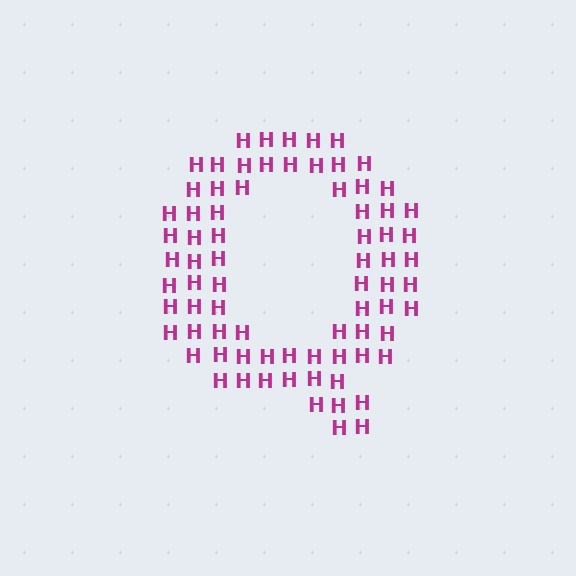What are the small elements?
The small elements are letter H's.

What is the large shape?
The large shape is the letter Q.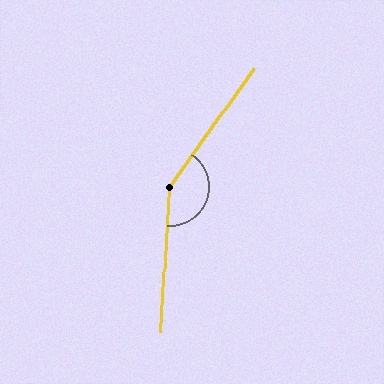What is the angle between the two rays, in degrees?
Approximately 148 degrees.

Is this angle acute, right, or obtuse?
It is obtuse.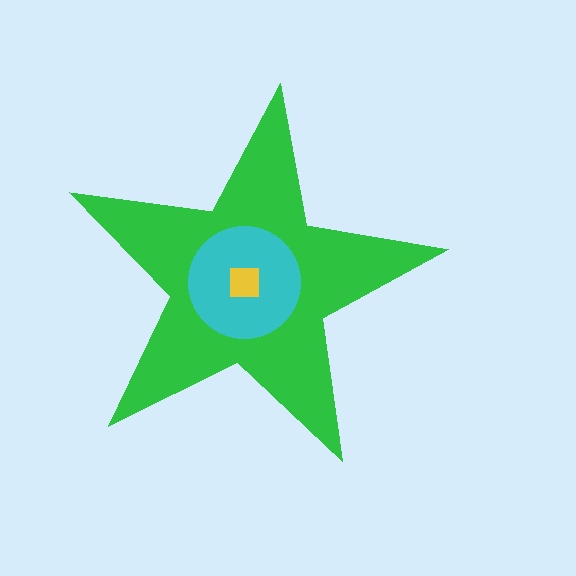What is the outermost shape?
The green star.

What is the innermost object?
The yellow square.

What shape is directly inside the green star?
The cyan circle.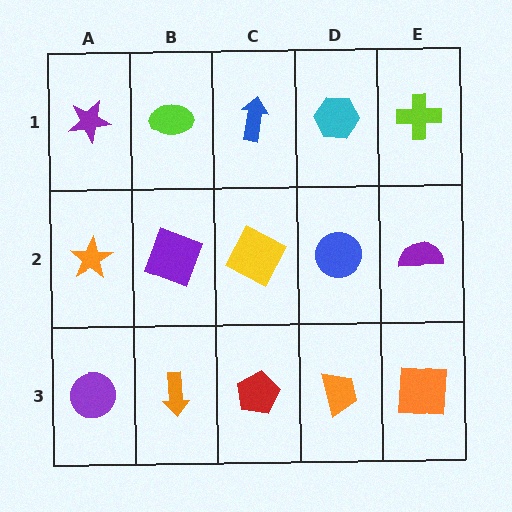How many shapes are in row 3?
5 shapes.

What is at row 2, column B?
A purple square.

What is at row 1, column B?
A lime ellipse.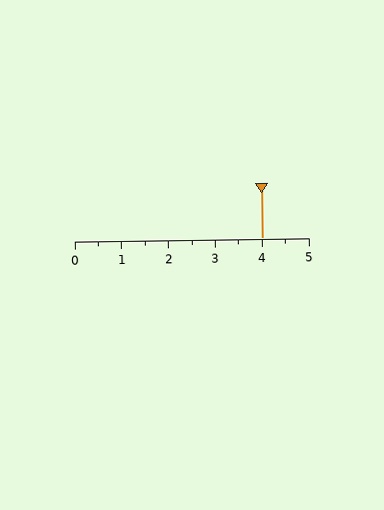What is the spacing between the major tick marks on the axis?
The major ticks are spaced 1 apart.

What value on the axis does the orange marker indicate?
The marker indicates approximately 4.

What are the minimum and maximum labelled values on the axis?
The axis runs from 0 to 5.